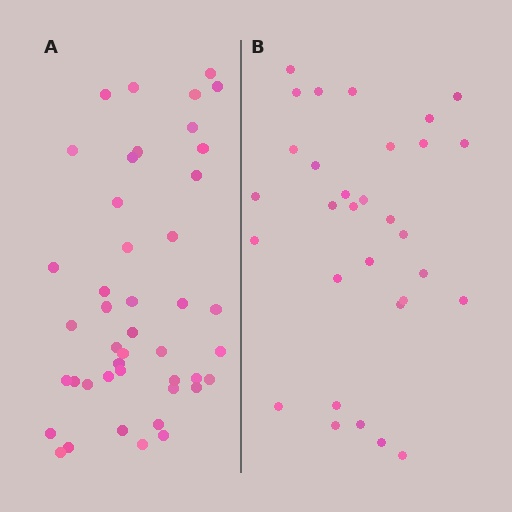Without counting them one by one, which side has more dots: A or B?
Region A (the left region) has more dots.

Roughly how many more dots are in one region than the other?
Region A has approximately 15 more dots than region B.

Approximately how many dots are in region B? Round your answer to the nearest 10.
About 30 dots. (The exact count is 31, which rounds to 30.)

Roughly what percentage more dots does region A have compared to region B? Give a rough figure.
About 40% more.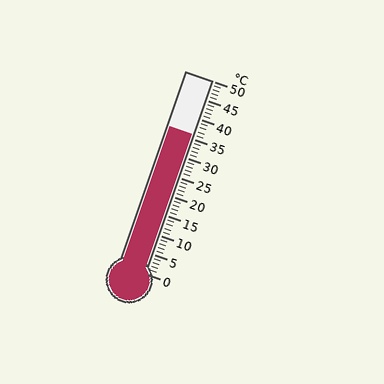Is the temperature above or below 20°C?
The temperature is above 20°C.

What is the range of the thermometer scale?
The thermometer scale ranges from 0°C to 50°C.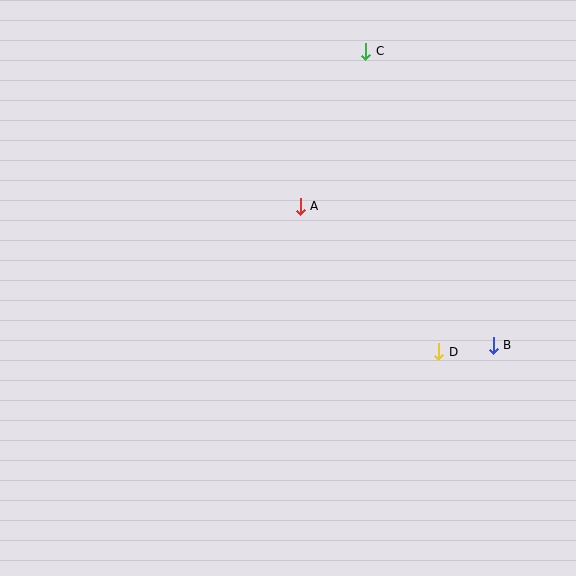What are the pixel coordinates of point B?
Point B is at (493, 345).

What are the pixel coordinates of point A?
Point A is at (300, 206).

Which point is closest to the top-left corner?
Point A is closest to the top-left corner.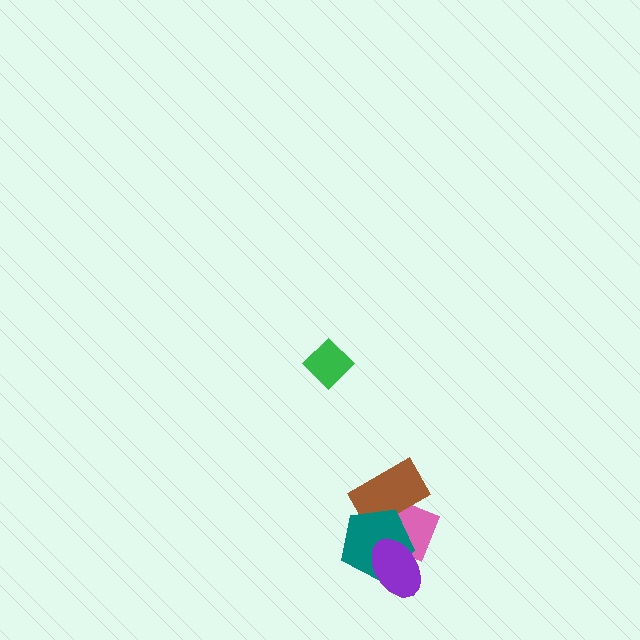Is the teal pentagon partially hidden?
Yes, it is partially covered by another shape.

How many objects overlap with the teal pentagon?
3 objects overlap with the teal pentagon.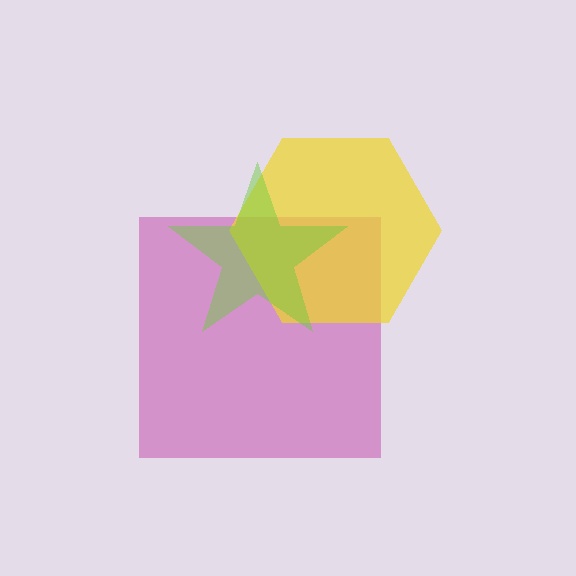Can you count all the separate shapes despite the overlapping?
Yes, there are 3 separate shapes.